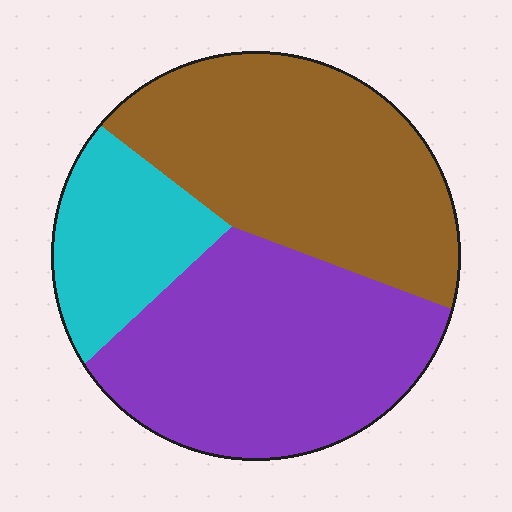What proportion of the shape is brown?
Brown takes up about two fifths (2/5) of the shape.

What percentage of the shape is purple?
Purple covers about 40% of the shape.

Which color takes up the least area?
Cyan, at roughly 20%.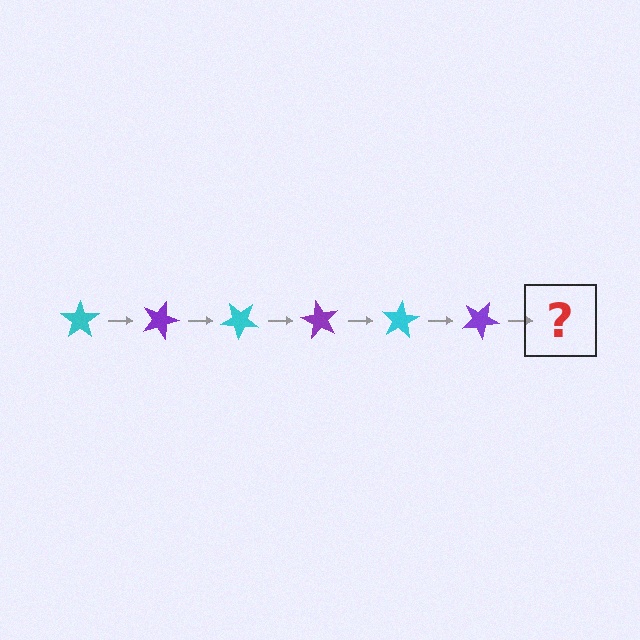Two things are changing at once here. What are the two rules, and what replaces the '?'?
The two rules are that it rotates 20 degrees each step and the color cycles through cyan and purple. The '?' should be a cyan star, rotated 120 degrees from the start.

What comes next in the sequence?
The next element should be a cyan star, rotated 120 degrees from the start.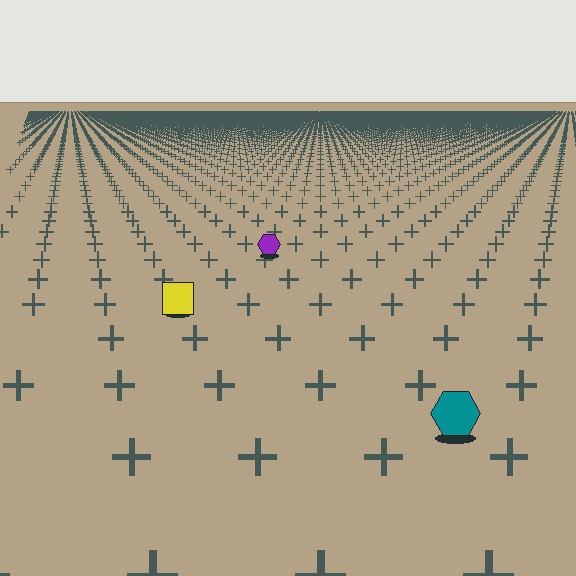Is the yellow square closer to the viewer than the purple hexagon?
Yes. The yellow square is closer — you can tell from the texture gradient: the ground texture is coarser near it.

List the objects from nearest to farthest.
From nearest to farthest: the teal hexagon, the yellow square, the purple hexagon.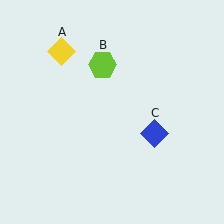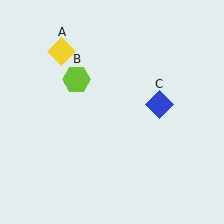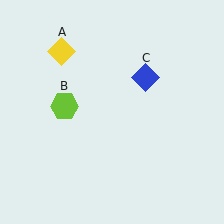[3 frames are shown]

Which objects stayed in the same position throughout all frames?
Yellow diamond (object A) remained stationary.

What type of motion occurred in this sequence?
The lime hexagon (object B), blue diamond (object C) rotated counterclockwise around the center of the scene.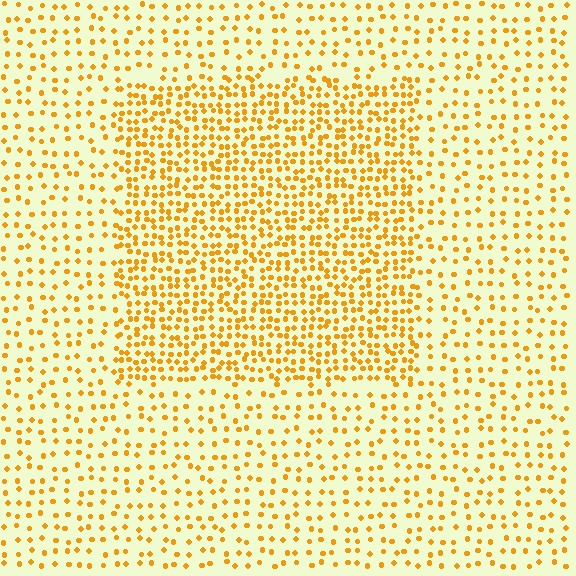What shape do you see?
I see a rectangle.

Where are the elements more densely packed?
The elements are more densely packed inside the rectangle boundary.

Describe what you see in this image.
The image contains small orange elements arranged at two different densities. A rectangle-shaped region is visible where the elements are more densely packed than the surrounding area.